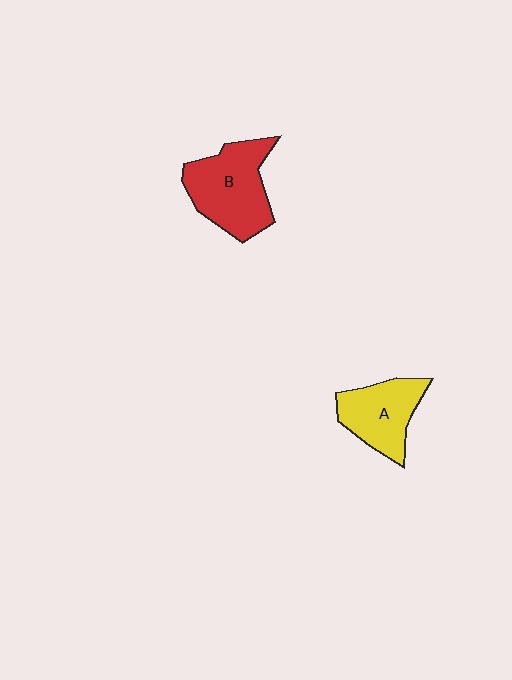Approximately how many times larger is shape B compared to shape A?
Approximately 1.3 times.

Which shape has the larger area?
Shape B (red).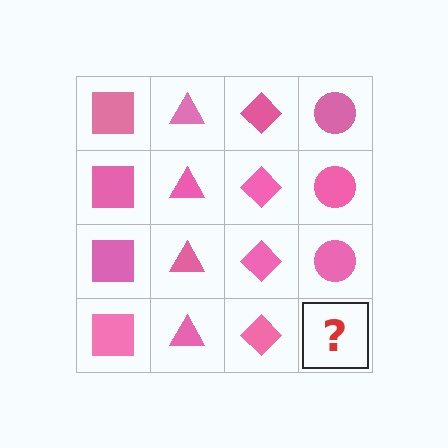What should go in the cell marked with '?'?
The missing cell should contain a pink circle.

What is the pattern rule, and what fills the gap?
The rule is that each column has a consistent shape. The gap should be filled with a pink circle.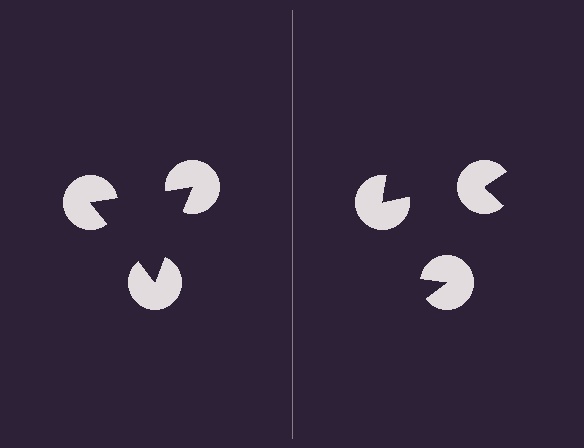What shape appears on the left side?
An illusory triangle.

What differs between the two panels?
The pac-man discs are positioned identically on both sides; only the wedge orientations differ. On the left they align to a triangle; on the right they are misaligned.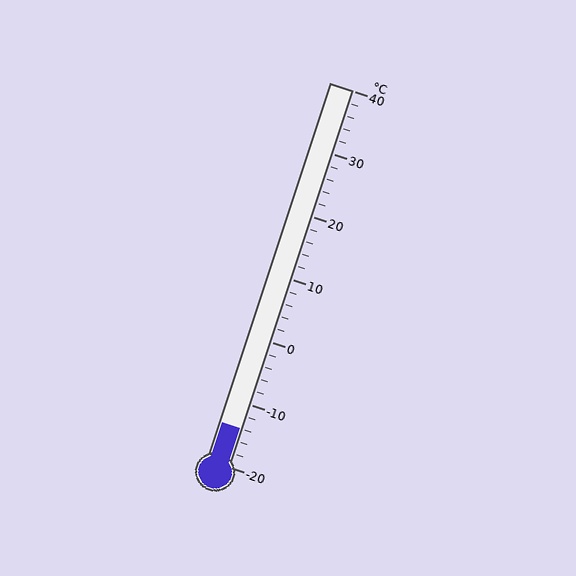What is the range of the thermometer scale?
The thermometer scale ranges from -20°C to 40°C.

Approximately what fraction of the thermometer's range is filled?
The thermometer is filled to approximately 10% of its range.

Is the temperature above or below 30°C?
The temperature is below 30°C.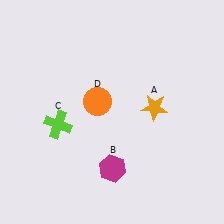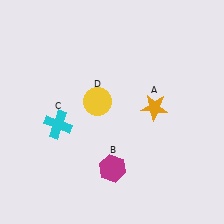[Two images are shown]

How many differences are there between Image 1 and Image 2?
There are 2 differences between the two images.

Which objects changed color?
C changed from lime to cyan. D changed from orange to yellow.